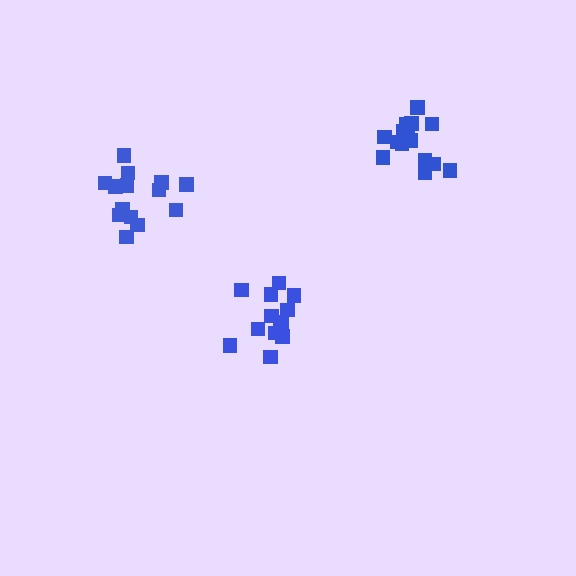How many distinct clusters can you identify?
There are 3 distinct clusters.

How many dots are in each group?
Group 1: 14 dots, Group 2: 15 dots, Group 3: 14 dots (43 total).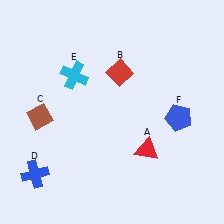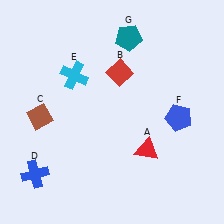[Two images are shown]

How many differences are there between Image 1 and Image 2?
There is 1 difference between the two images.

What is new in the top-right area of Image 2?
A teal pentagon (G) was added in the top-right area of Image 2.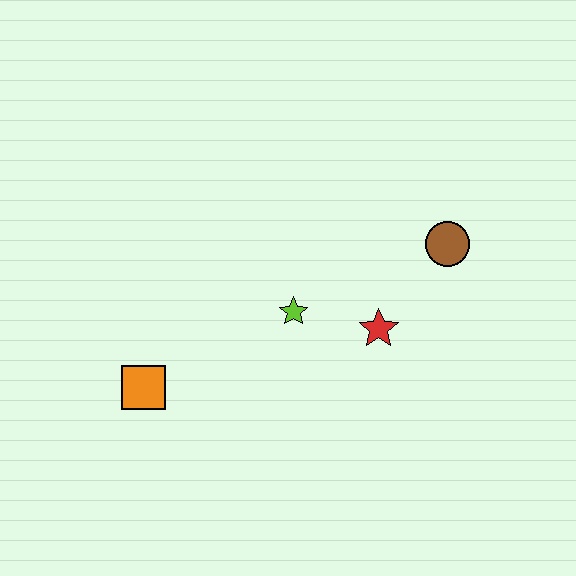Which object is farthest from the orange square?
The brown circle is farthest from the orange square.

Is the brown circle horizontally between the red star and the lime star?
No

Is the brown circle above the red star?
Yes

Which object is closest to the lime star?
The red star is closest to the lime star.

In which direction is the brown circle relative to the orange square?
The brown circle is to the right of the orange square.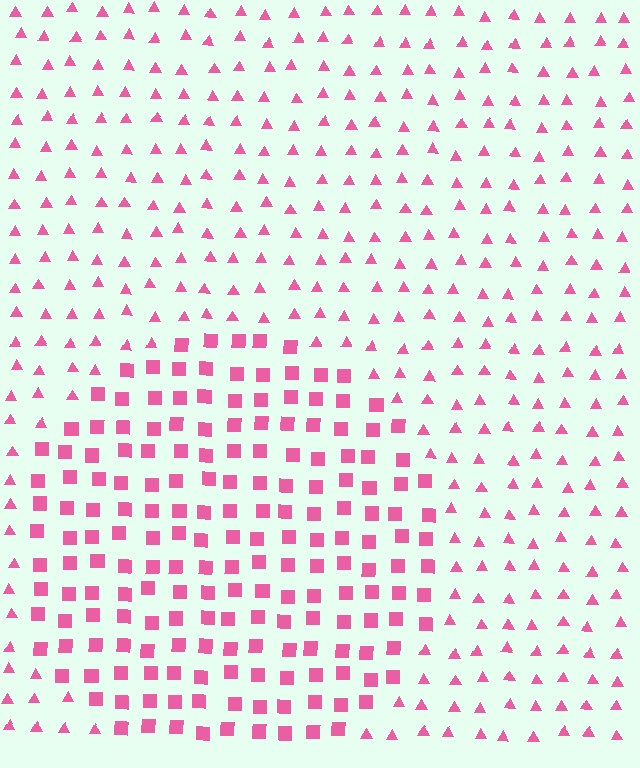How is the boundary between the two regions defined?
The boundary is defined by a change in element shape: squares inside vs. triangles outside. All elements share the same color and spacing.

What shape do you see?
I see a circle.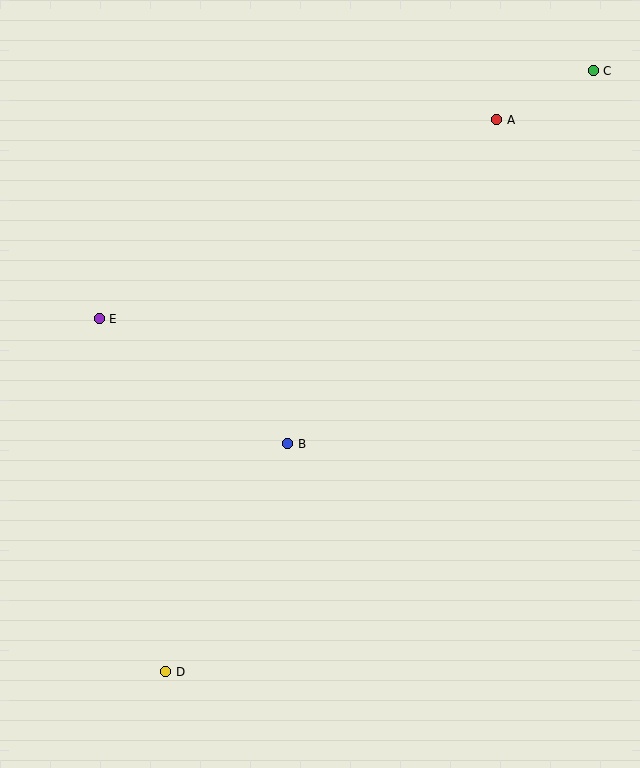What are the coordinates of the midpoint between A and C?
The midpoint between A and C is at (545, 95).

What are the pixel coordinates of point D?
Point D is at (166, 672).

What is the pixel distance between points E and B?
The distance between E and B is 226 pixels.